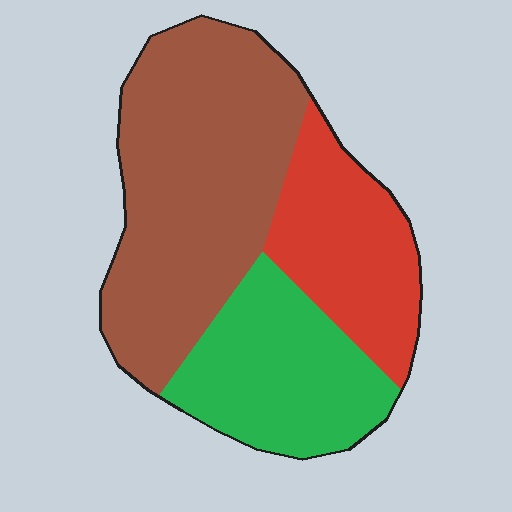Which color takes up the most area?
Brown, at roughly 50%.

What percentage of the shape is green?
Green covers 27% of the shape.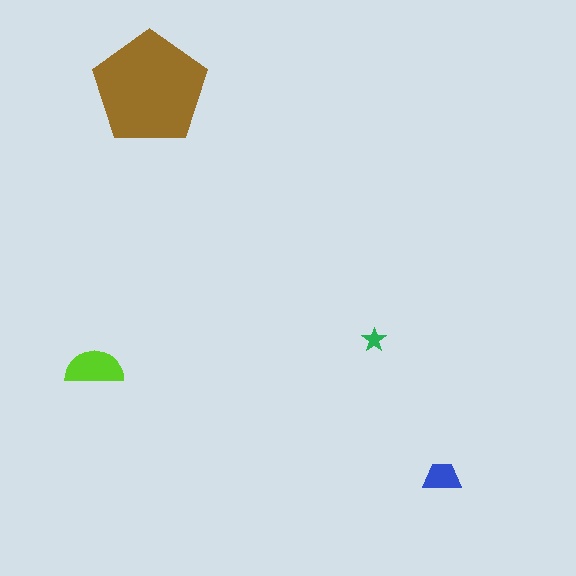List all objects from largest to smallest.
The brown pentagon, the lime semicircle, the blue trapezoid, the green star.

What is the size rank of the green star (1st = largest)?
4th.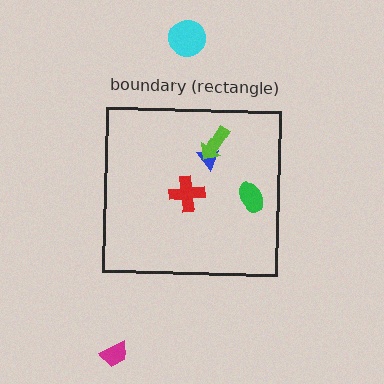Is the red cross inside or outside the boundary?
Inside.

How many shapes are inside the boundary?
4 inside, 2 outside.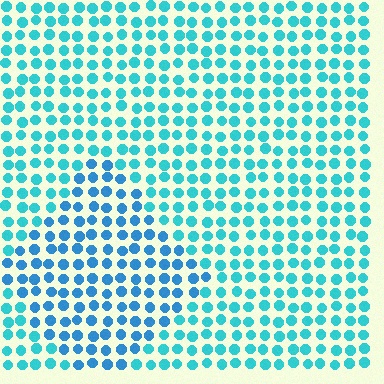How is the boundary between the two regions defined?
The boundary is defined purely by a slight shift in hue (about 25 degrees). Spacing, size, and orientation are identical on both sides.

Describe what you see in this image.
The image is filled with small cyan elements in a uniform arrangement. A diamond-shaped region is visible where the elements are tinted to a slightly different hue, forming a subtle color boundary.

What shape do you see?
I see a diamond.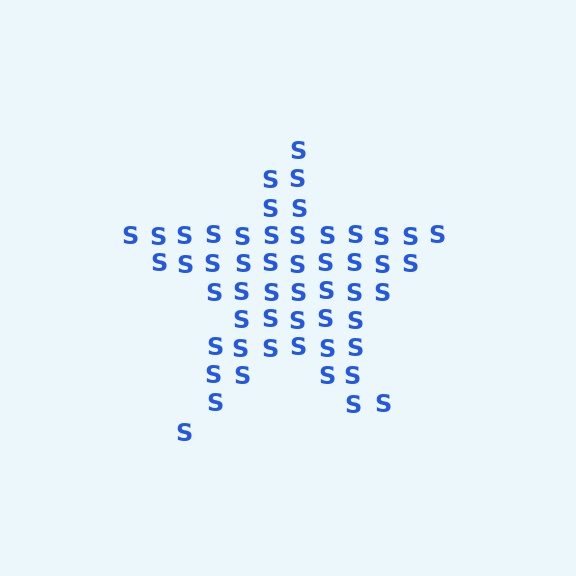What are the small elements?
The small elements are letter S's.